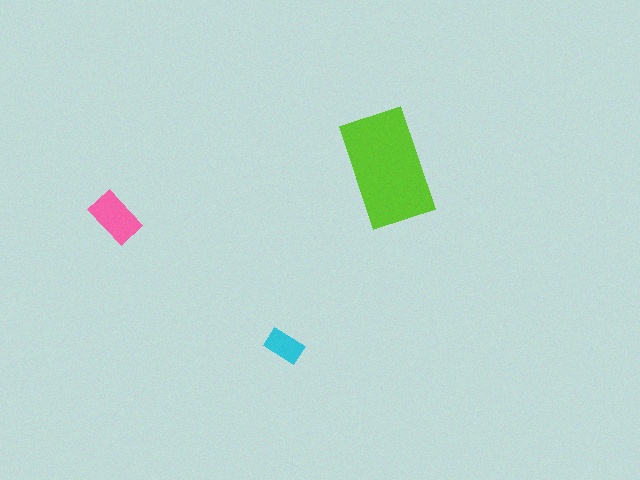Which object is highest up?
The lime rectangle is topmost.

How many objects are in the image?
There are 3 objects in the image.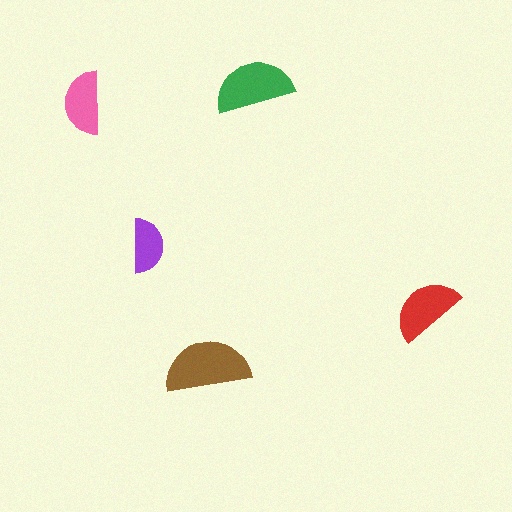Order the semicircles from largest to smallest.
the brown one, the green one, the red one, the pink one, the purple one.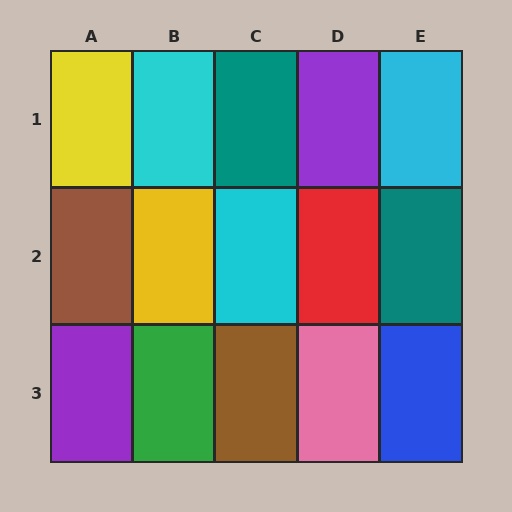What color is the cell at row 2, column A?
Brown.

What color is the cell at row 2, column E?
Teal.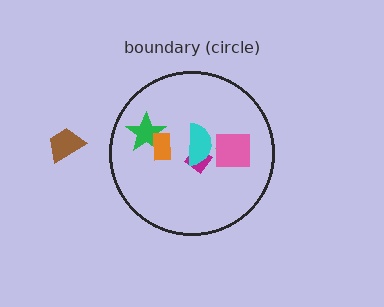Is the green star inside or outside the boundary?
Inside.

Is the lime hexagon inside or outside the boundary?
Inside.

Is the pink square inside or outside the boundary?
Inside.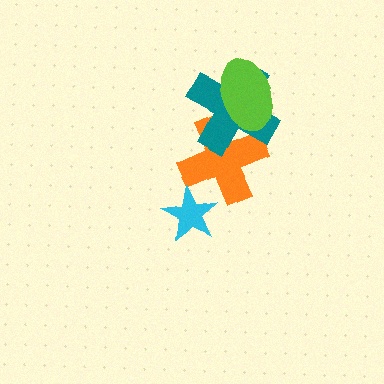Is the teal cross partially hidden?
Yes, it is partially covered by another shape.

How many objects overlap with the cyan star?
1 object overlaps with the cyan star.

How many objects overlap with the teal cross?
2 objects overlap with the teal cross.